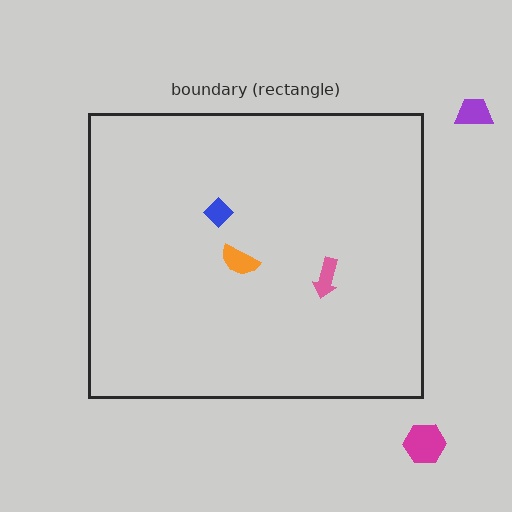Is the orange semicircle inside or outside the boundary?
Inside.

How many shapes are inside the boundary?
3 inside, 2 outside.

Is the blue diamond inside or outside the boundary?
Inside.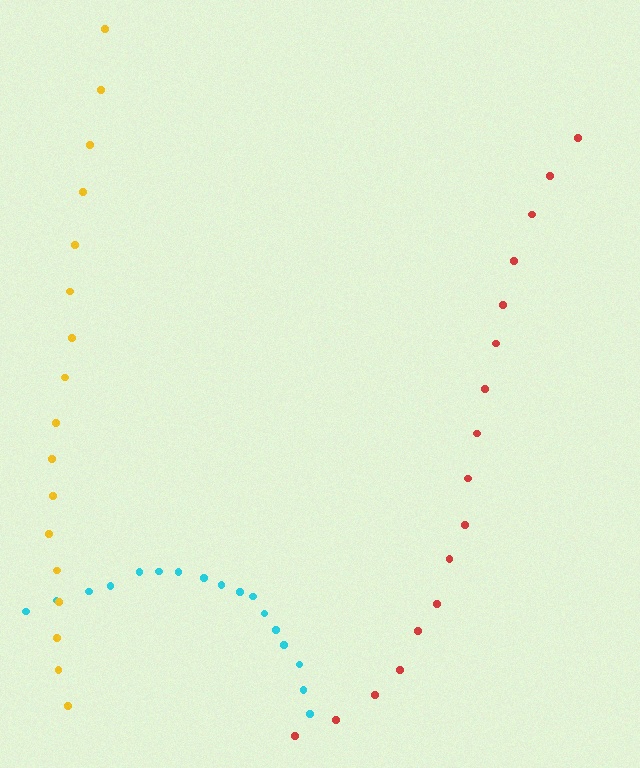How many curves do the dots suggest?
There are 3 distinct paths.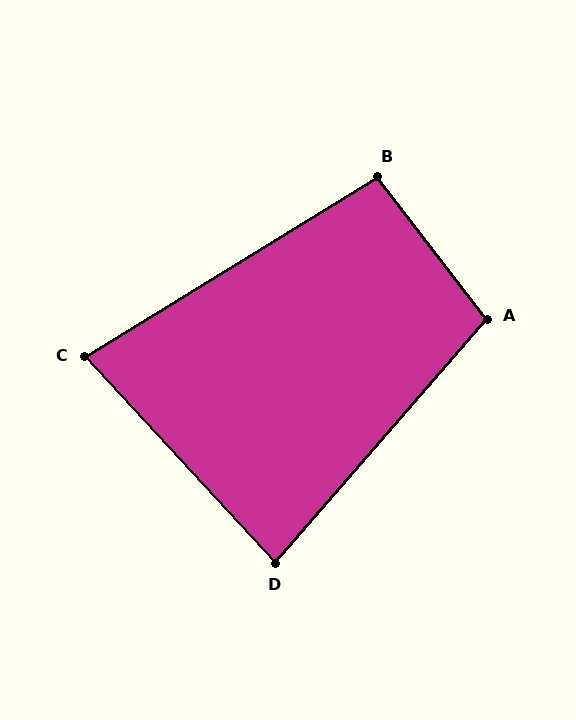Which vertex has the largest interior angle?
A, at approximately 101 degrees.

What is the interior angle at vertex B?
Approximately 96 degrees (obtuse).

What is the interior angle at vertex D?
Approximately 84 degrees (acute).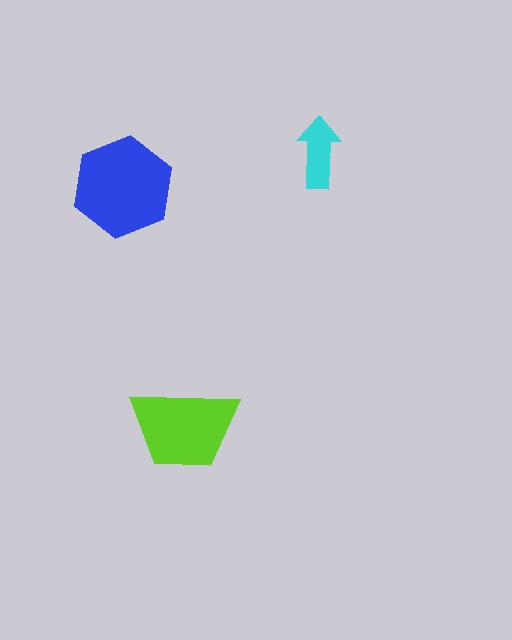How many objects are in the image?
There are 3 objects in the image.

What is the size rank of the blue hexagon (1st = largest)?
1st.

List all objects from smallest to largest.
The cyan arrow, the lime trapezoid, the blue hexagon.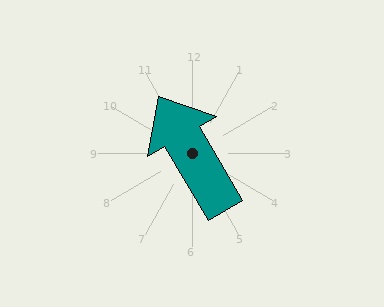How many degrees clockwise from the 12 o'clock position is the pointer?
Approximately 330 degrees.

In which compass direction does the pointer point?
Northwest.